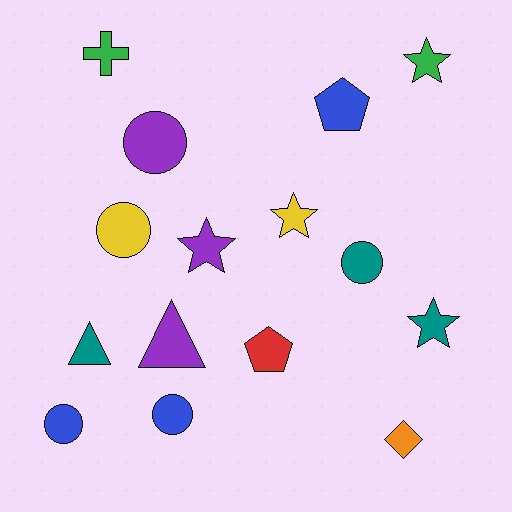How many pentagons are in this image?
There are 2 pentagons.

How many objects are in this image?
There are 15 objects.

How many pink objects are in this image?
There are no pink objects.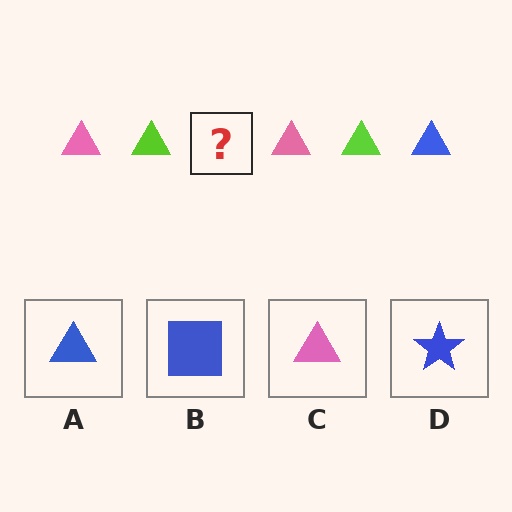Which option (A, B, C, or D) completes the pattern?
A.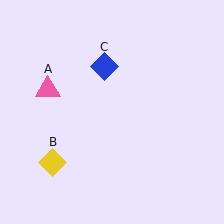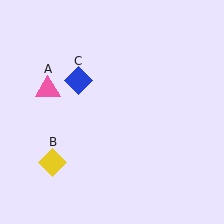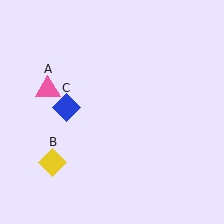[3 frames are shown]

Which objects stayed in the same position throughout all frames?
Pink triangle (object A) and yellow diamond (object B) remained stationary.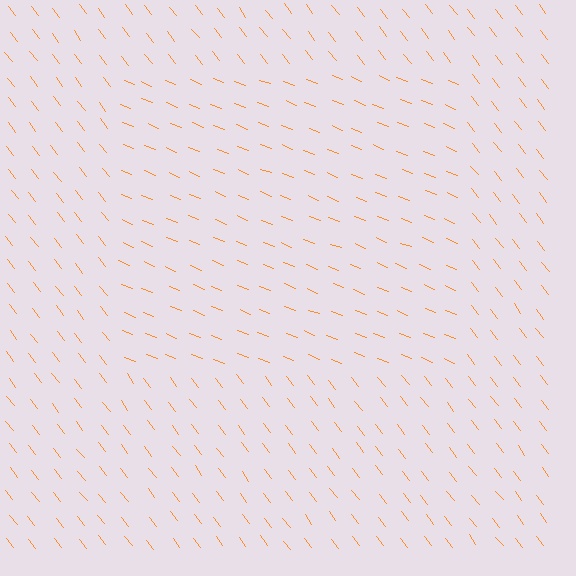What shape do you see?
I see a rectangle.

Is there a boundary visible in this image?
Yes, there is a texture boundary formed by a change in line orientation.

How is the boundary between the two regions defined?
The boundary is defined purely by a change in line orientation (approximately 30 degrees difference). All lines are the same color and thickness.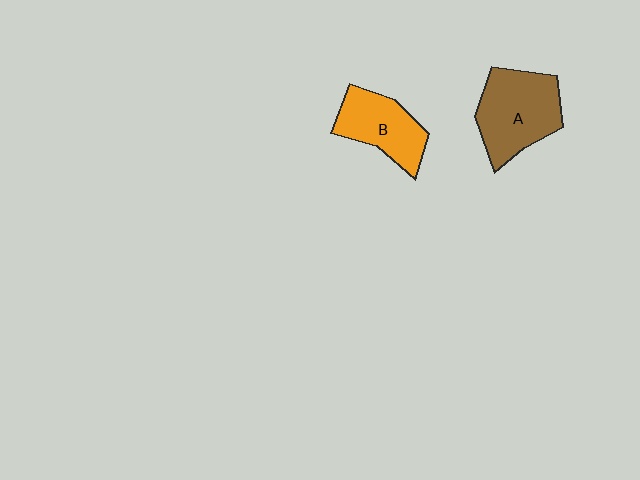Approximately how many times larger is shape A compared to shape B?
Approximately 1.3 times.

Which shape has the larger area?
Shape A (brown).